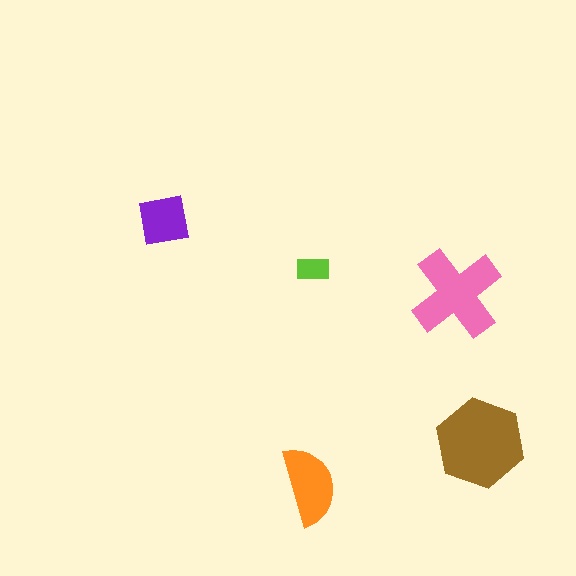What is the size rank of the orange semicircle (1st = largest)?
3rd.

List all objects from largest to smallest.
The brown hexagon, the pink cross, the orange semicircle, the purple square, the lime rectangle.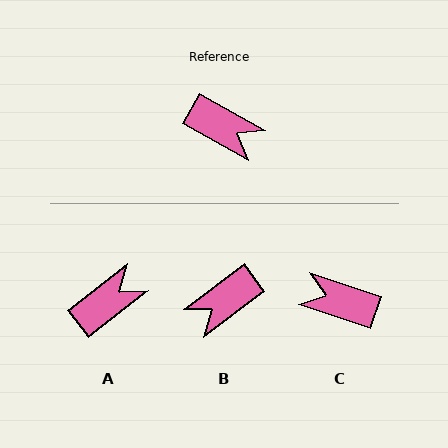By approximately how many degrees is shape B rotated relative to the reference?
Approximately 114 degrees clockwise.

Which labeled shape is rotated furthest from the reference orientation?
C, about 169 degrees away.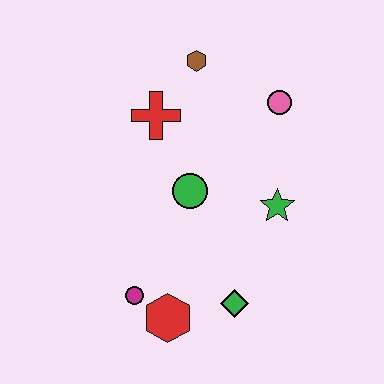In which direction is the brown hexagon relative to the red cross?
The brown hexagon is above the red cross.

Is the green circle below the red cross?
Yes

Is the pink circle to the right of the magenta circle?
Yes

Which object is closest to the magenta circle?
The red hexagon is closest to the magenta circle.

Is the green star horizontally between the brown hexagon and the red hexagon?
No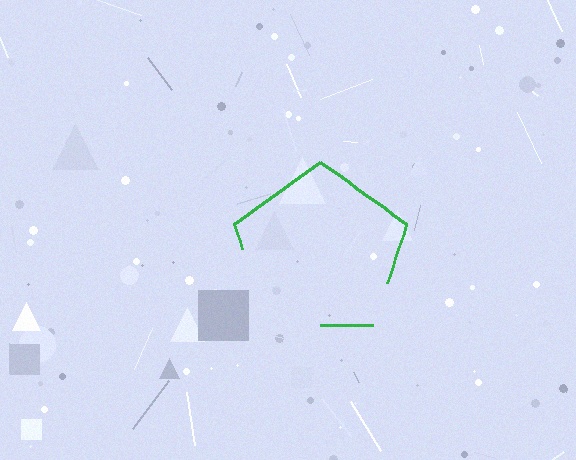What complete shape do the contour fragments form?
The contour fragments form a pentagon.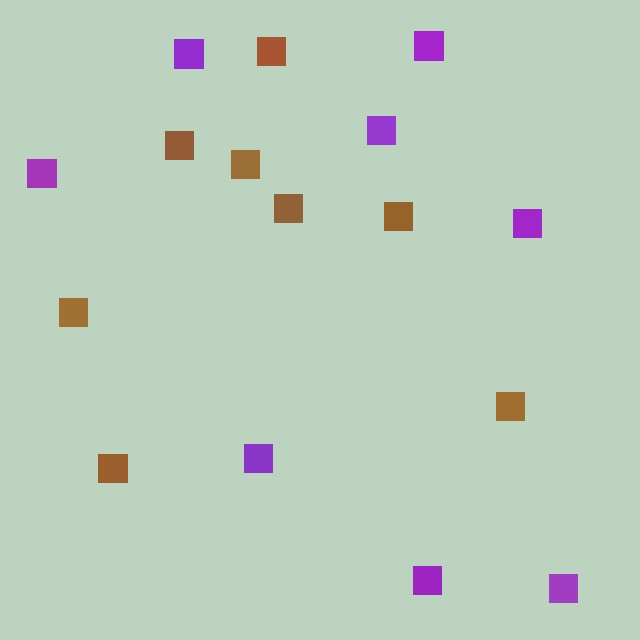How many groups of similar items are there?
There are 2 groups: one group of purple squares (8) and one group of brown squares (8).